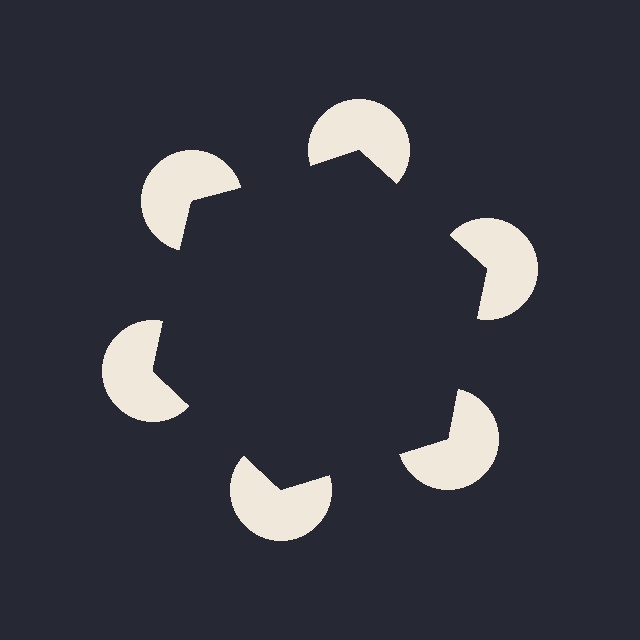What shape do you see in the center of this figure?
An illusory hexagon — its edges are inferred from the aligned wedge cuts in the pac-man discs, not physically drawn.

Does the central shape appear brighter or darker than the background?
It typically appears slightly darker than the background, even though no actual brightness change is drawn.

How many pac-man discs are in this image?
There are 6 — one at each vertex of the illusory hexagon.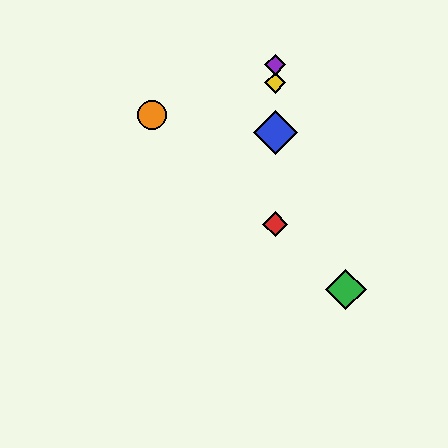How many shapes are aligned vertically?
4 shapes (the red diamond, the blue diamond, the yellow diamond, the purple diamond) are aligned vertically.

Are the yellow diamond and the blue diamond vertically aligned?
Yes, both are at x≈275.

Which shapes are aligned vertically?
The red diamond, the blue diamond, the yellow diamond, the purple diamond are aligned vertically.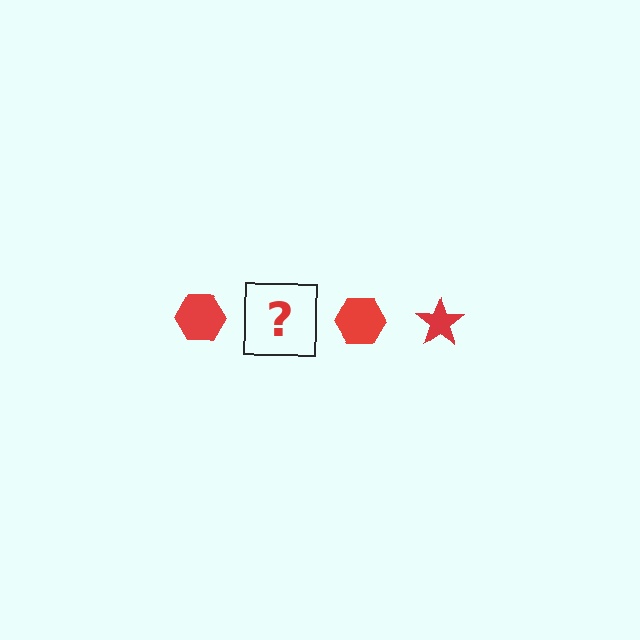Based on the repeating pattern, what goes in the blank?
The blank should be a red star.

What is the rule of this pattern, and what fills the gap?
The rule is that the pattern cycles through hexagon, star shapes in red. The gap should be filled with a red star.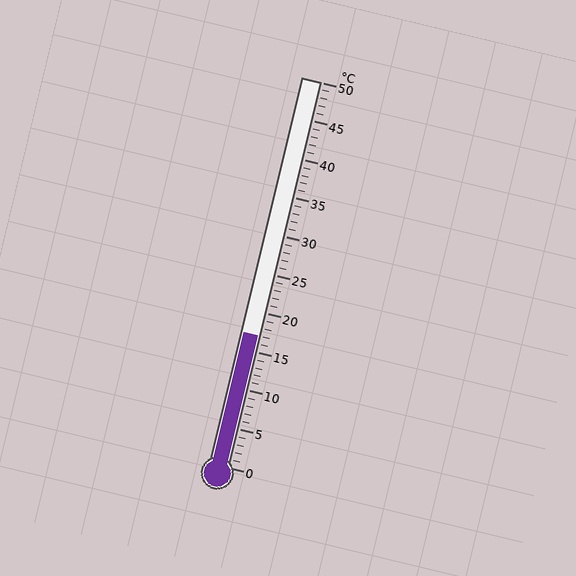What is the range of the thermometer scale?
The thermometer scale ranges from 0°C to 50°C.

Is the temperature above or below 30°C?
The temperature is below 30°C.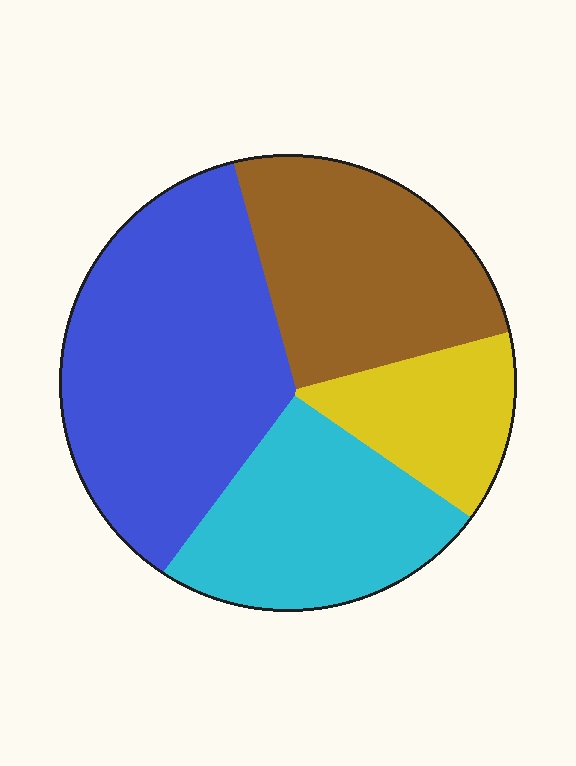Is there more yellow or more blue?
Blue.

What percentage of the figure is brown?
Brown covers around 25% of the figure.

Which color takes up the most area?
Blue, at roughly 40%.